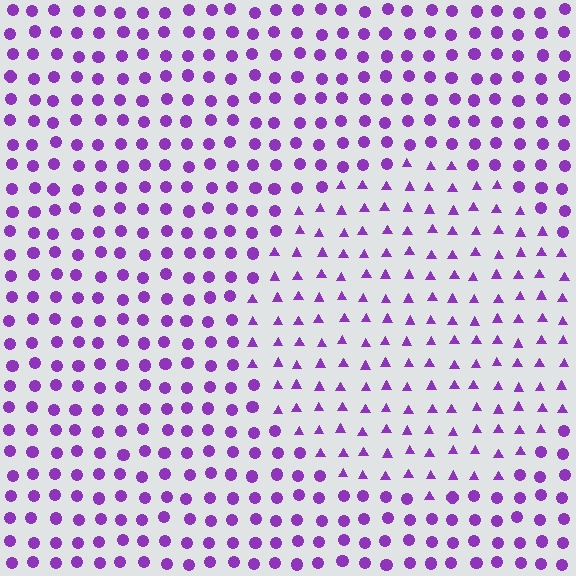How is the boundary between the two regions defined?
The boundary is defined by a change in element shape: triangles inside vs. circles outside. All elements share the same color and spacing.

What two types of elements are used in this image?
The image uses triangles inside the circle region and circles outside it.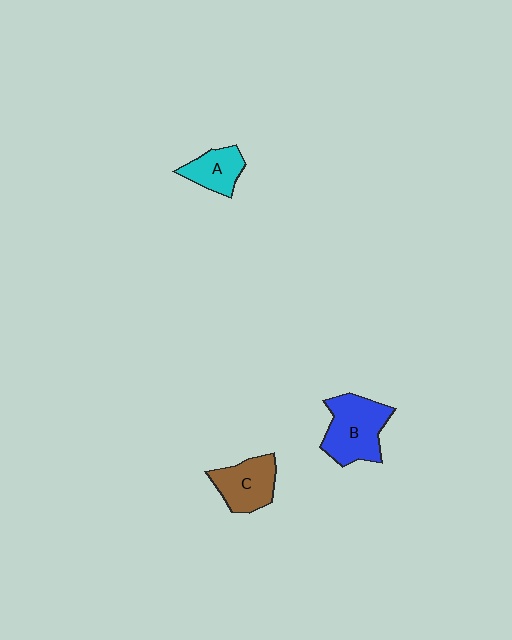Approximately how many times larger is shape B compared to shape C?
Approximately 1.3 times.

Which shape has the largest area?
Shape B (blue).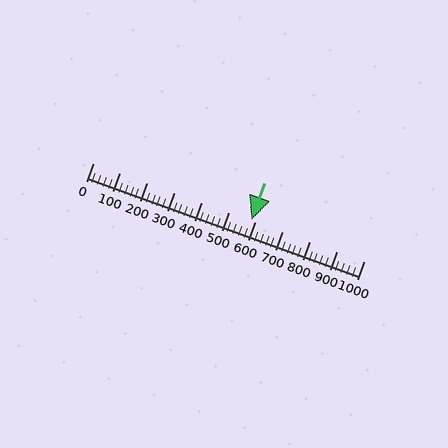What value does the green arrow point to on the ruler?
The green arrow points to approximately 585.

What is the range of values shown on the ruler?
The ruler shows values from 0 to 1000.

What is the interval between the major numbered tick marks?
The major tick marks are spaced 100 units apart.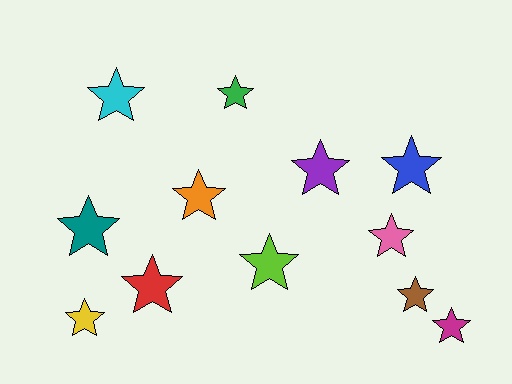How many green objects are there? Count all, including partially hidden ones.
There is 1 green object.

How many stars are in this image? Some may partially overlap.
There are 12 stars.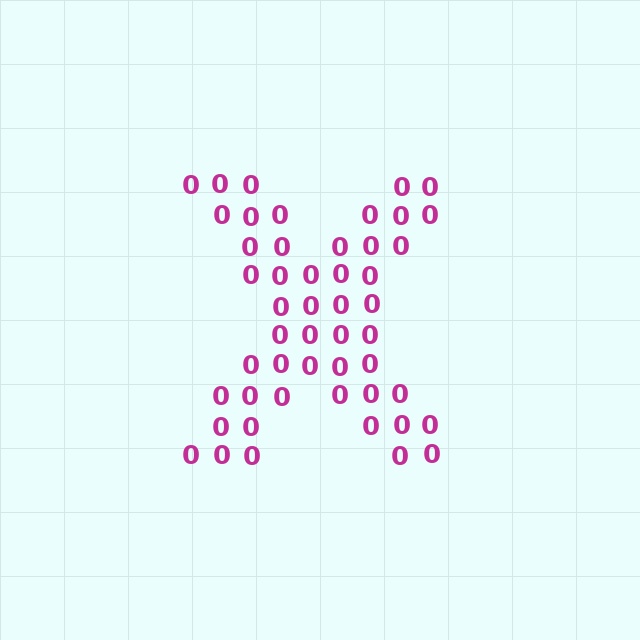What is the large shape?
The large shape is the letter X.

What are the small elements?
The small elements are digit 0's.